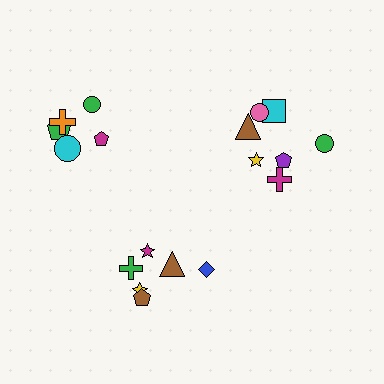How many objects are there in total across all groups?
There are 18 objects.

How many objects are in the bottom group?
There are 6 objects.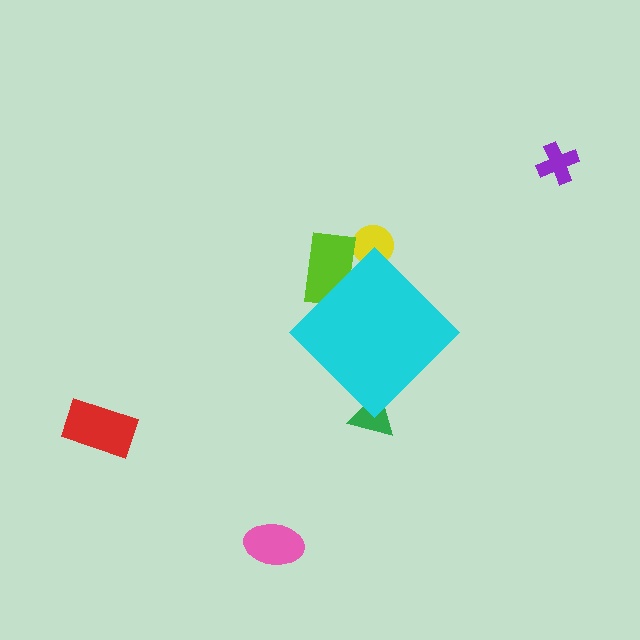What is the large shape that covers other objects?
A cyan diamond.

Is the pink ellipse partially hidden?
No, the pink ellipse is fully visible.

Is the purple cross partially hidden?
No, the purple cross is fully visible.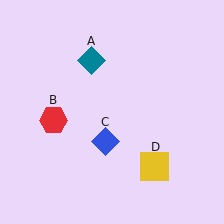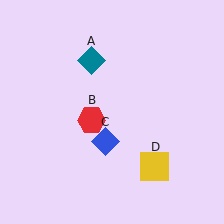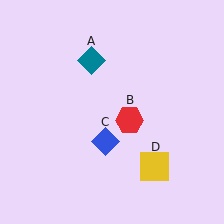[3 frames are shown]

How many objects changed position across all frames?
1 object changed position: red hexagon (object B).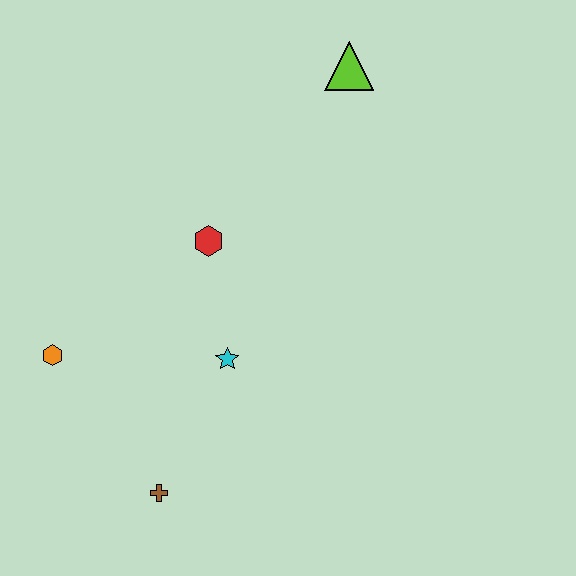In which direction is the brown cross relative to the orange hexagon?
The brown cross is below the orange hexagon.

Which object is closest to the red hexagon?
The cyan star is closest to the red hexagon.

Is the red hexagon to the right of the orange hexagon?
Yes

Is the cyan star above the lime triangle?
No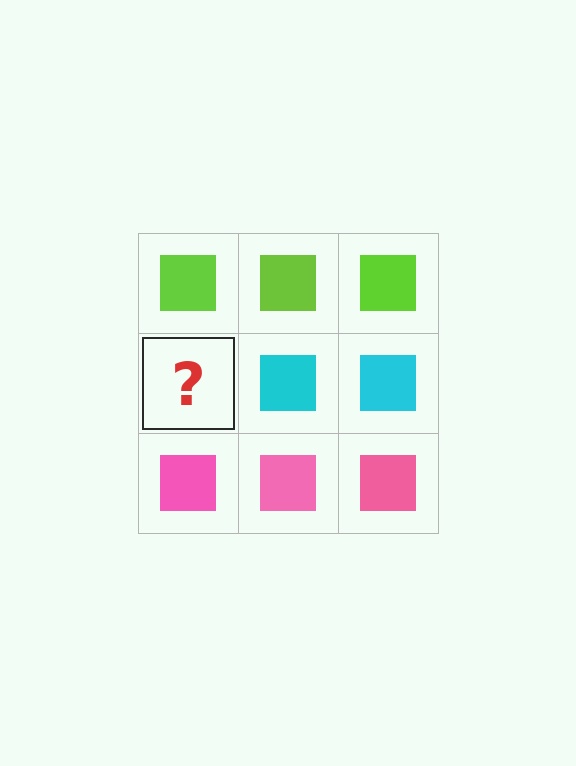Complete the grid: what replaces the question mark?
The question mark should be replaced with a cyan square.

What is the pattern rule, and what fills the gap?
The rule is that each row has a consistent color. The gap should be filled with a cyan square.